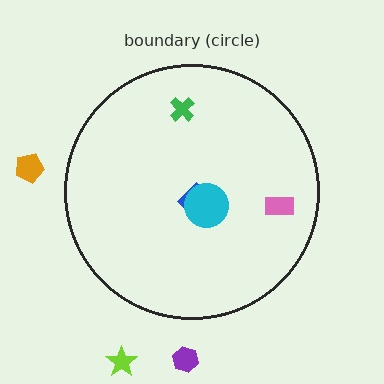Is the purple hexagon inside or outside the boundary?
Outside.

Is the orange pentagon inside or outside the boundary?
Outside.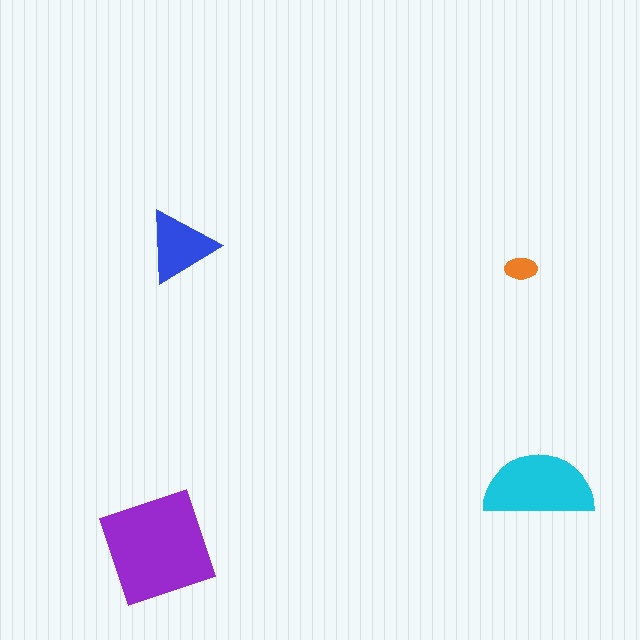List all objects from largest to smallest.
The purple diamond, the cyan semicircle, the blue triangle, the orange ellipse.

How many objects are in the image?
There are 4 objects in the image.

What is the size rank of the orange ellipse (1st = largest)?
4th.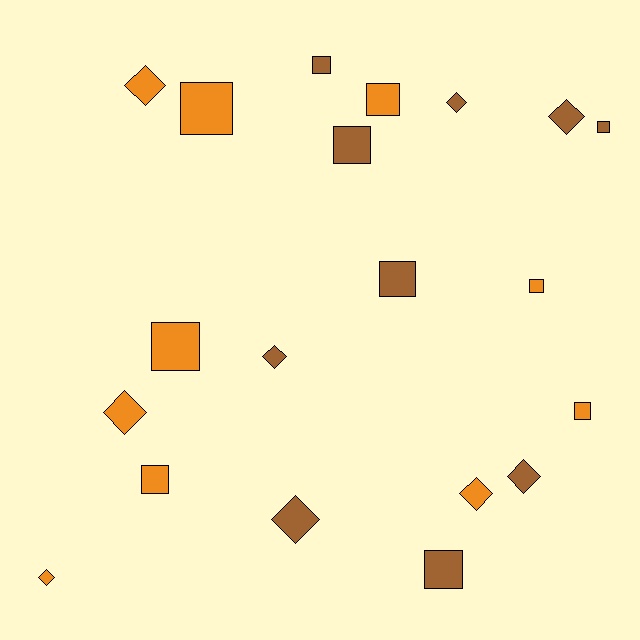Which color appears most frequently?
Orange, with 10 objects.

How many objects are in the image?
There are 20 objects.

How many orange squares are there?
There are 6 orange squares.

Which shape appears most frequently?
Square, with 11 objects.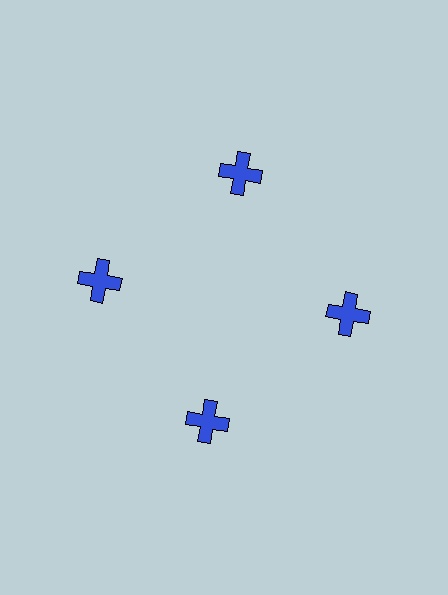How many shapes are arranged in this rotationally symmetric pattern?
There are 4 shapes, arranged in 4 groups of 1.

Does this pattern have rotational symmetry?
Yes, this pattern has 4-fold rotational symmetry. It looks the same after rotating 90 degrees around the center.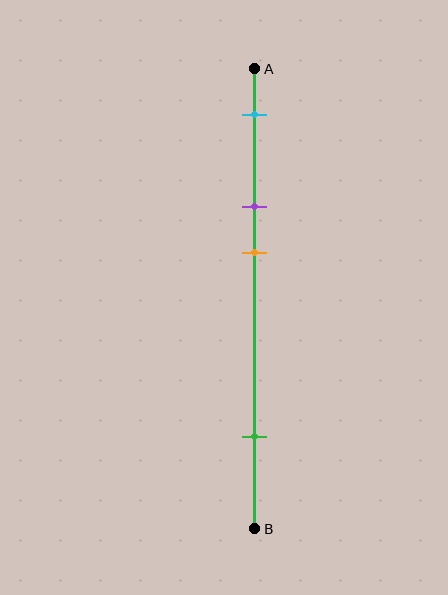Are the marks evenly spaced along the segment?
No, the marks are not evenly spaced.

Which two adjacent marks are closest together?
The purple and orange marks are the closest adjacent pair.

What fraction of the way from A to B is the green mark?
The green mark is approximately 80% (0.8) of the way from A to B.